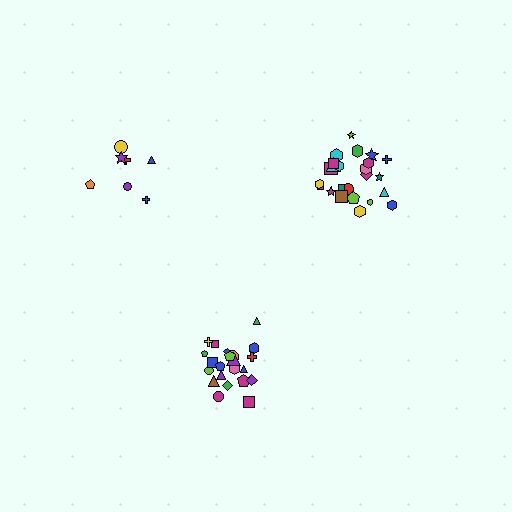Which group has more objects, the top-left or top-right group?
The top-right group.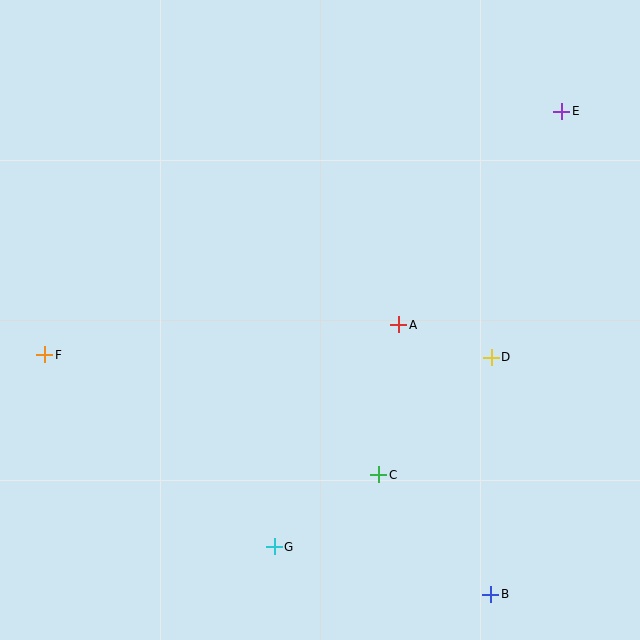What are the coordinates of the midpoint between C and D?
The midpoint between C and D is at (435, 416).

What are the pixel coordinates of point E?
Point E is at (562, 111).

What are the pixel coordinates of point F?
Point F is at (45, 355).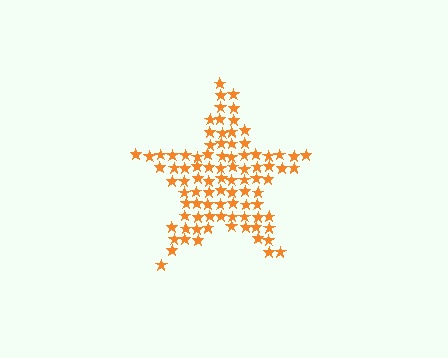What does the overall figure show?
The overall figure shows a star.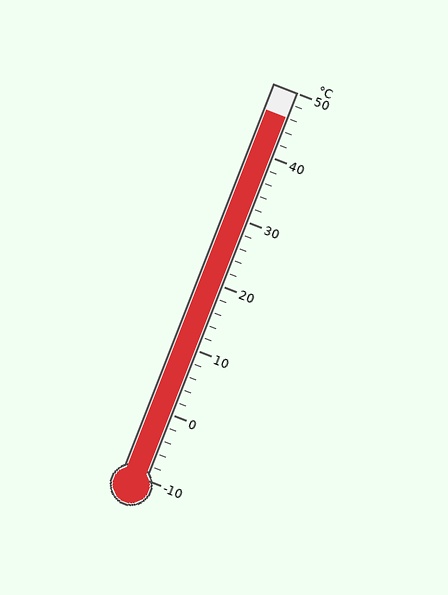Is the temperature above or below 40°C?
The temperature is above 40°C.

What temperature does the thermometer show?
The thermometer shows approximately 46°C.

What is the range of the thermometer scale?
The thermometer scale ranges from -10°C to 50°C.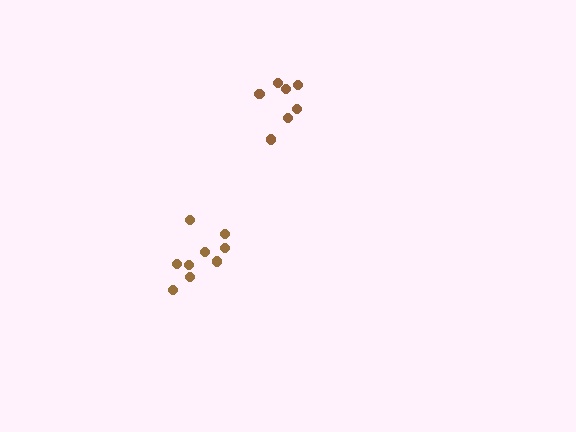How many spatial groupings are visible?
There are 2 spatial groupings.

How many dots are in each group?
Group 1: 9 dots, Group 2: 7 dots (16 total).